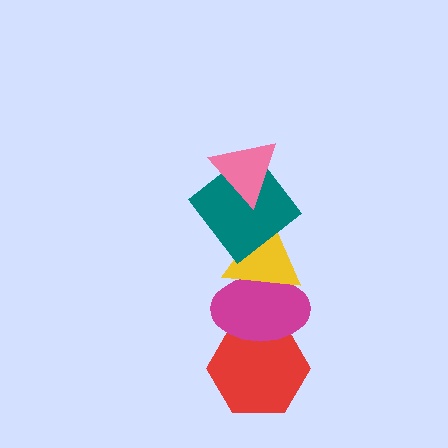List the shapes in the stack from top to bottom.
From top to bottom: the pink triangle, the teal diamond, the yellow triangle, the magenta ellipse, the red hexagon.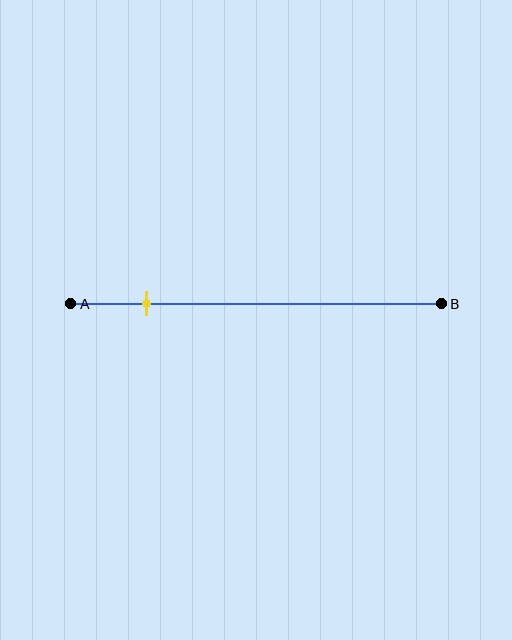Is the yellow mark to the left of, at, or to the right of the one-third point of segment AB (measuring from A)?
The yellow mark is to the left of the one-third point of segment AB.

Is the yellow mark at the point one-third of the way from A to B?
No, the mark is at about 20% from A, not at the 33% one-third point.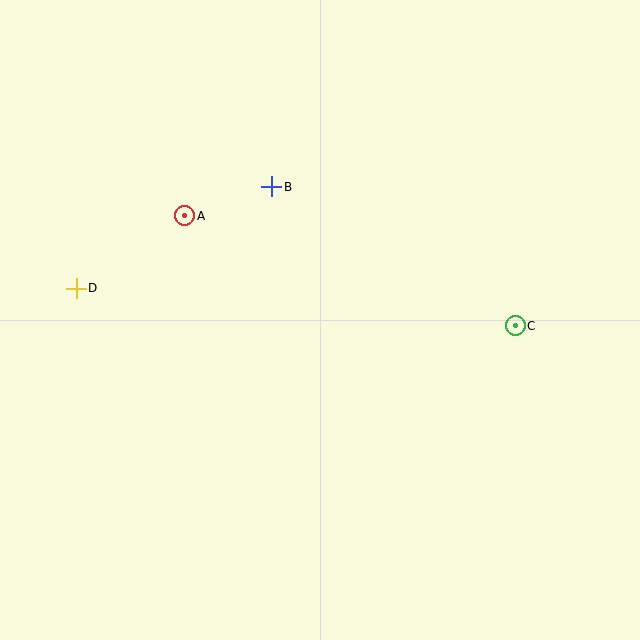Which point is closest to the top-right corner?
Point C is closest to the top-right corner.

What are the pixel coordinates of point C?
Point C is at (515, 326).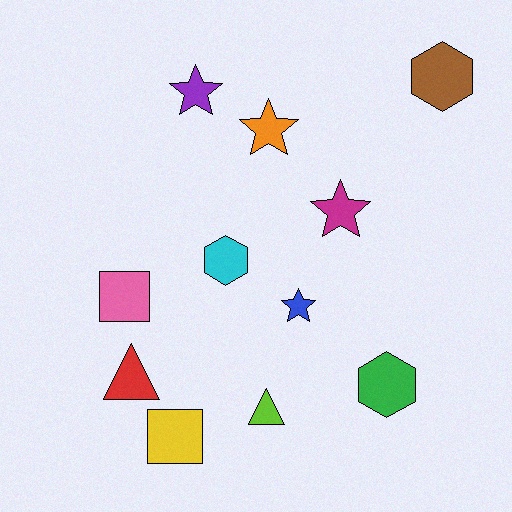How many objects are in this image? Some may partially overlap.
There are 11 objects.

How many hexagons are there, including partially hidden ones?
There are 3 hexagons.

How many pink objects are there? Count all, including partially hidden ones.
There is 1 pink object.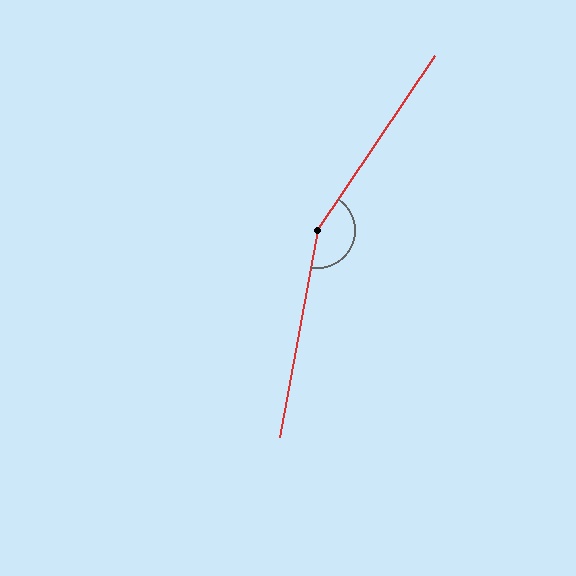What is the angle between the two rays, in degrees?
Approximately 157 degrees.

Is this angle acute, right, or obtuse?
It is obtuse.